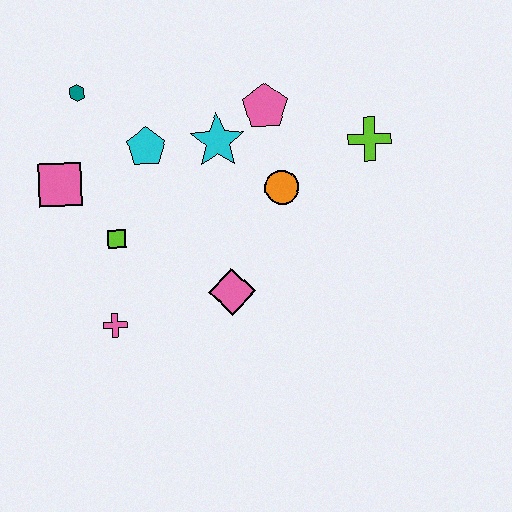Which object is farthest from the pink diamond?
The teal hexagon is farthest from the pink diamond.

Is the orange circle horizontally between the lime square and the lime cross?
Yes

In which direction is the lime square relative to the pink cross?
The lime square is above the pink cross.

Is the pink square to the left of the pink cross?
Yes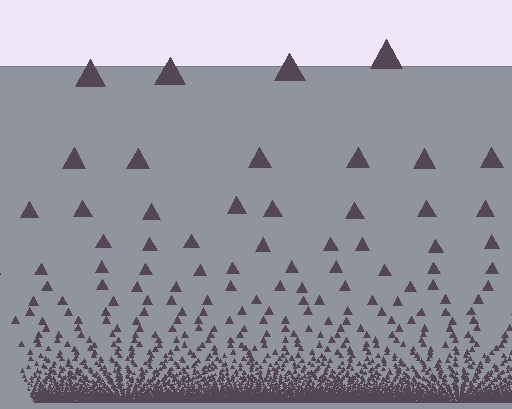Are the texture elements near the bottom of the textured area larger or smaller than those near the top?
Smaller. The gradient is inverted — elements near the bottom are smaller and denser.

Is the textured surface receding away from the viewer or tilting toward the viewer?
The surface appears to tilt toward the viewer. Texture elements get larger and sparser toward the top.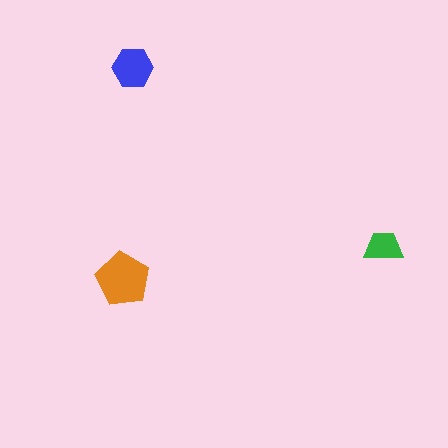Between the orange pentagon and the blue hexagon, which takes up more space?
The orange pentagon.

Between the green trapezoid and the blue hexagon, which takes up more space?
The blue hexagon.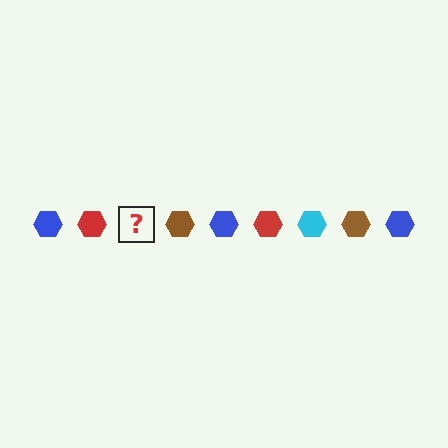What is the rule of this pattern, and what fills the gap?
The rule is that the pattern cycles through blue, red, cyan, brown hexagons. The gap should be filled with a cyan hexagon.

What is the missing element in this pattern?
The missing element is a cyan hexagon.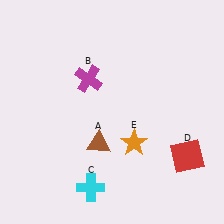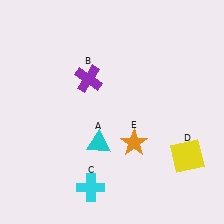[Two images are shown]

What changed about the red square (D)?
In Image 1, D is red. In Image 2, it changed to yellow.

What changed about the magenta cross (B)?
In Image 1, B is magenta. In Image 2, it changed to purple.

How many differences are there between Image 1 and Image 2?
There are 3 differences between the two images.